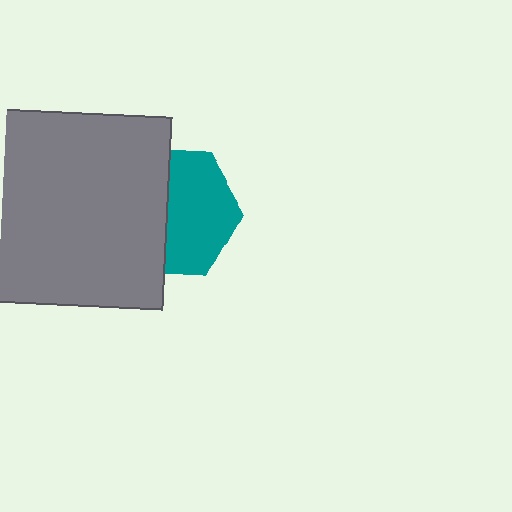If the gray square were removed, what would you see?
You would see the complete teal hexagon.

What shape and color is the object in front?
The object in front is a gray square.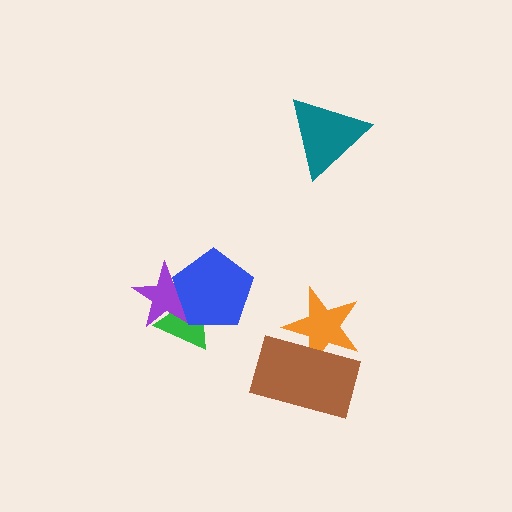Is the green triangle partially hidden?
Yes, it is partially covered by another shape.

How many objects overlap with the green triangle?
2 objects overlap with the green triangle.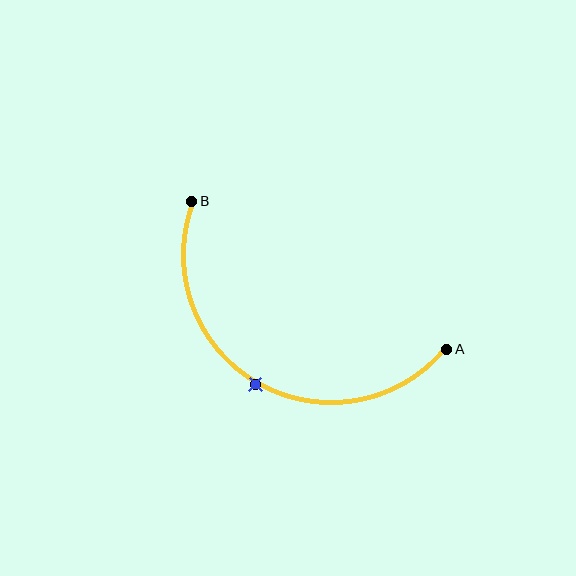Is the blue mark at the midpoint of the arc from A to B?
Yes. The blue mark lies on the arc at equal arc-length from both A and B — it is the arc midpoint.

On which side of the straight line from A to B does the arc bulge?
The arc bulges below the straight line connecting A and B.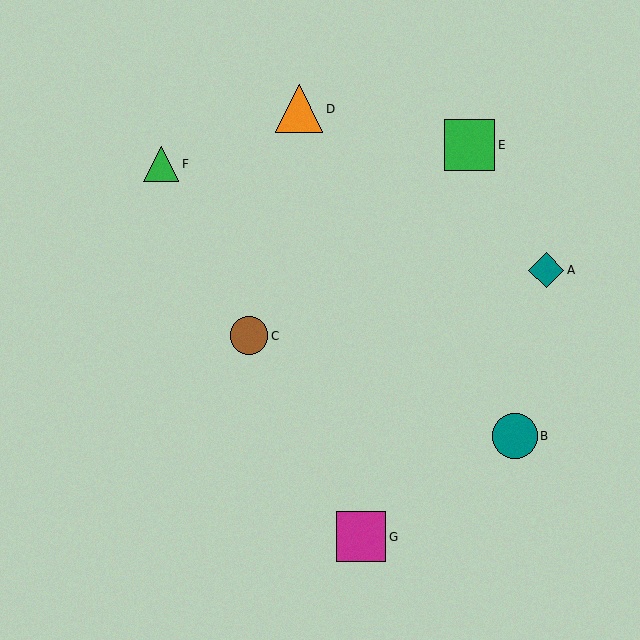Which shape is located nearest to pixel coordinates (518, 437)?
The teal circle (labeled B) at (515, 436) is nearest to that location.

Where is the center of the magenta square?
The center of the magenta square is at (361, 537).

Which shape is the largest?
The green square (labeled E) is the largest.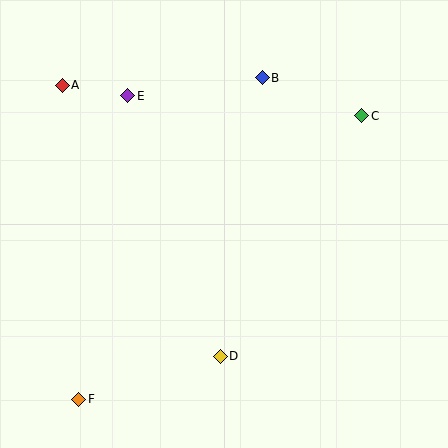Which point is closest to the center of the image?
Point D at (220, 356) is closest to the center.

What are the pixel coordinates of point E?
Point E is at (128, 96).